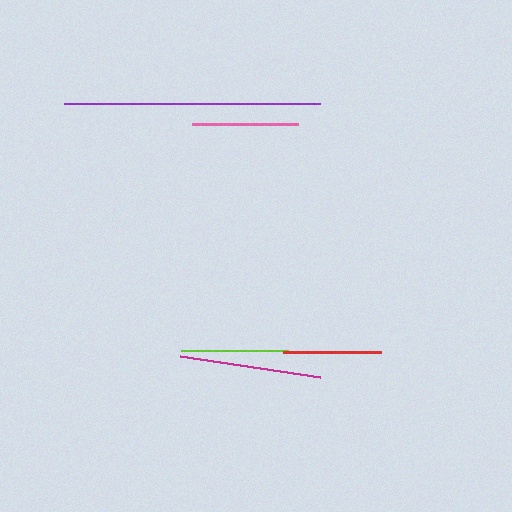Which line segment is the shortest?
The red line is the shortest at approximately 98 pixels.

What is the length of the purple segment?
The purple segment is approximately 256 pixels long.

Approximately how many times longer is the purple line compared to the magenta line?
The purple line is approximately 1.8 times the length of the magenta line.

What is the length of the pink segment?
The pink segment is approximately 106 pixels long.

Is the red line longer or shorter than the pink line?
The pink line is longer than the red line.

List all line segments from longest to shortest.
From longest to shortest: purple, magenta, lime, pink, red.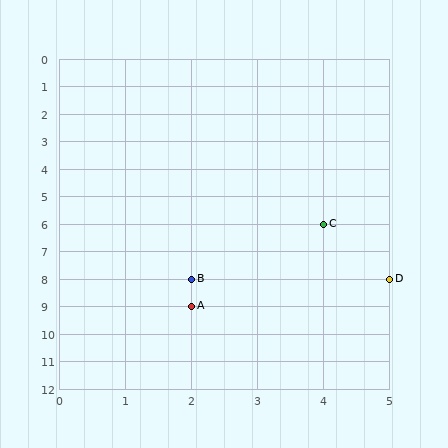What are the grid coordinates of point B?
Point B is at grid coordinates (2, 8).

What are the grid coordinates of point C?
Point C is at grid coordinates (4, 6).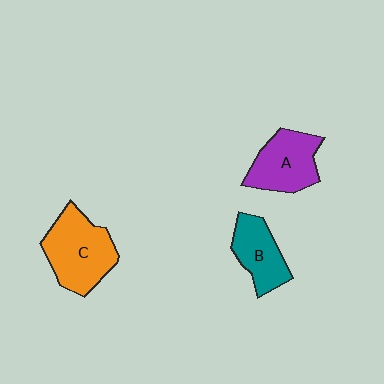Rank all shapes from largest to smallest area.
From largest to smallest: C (orange), A (purple), B (teal).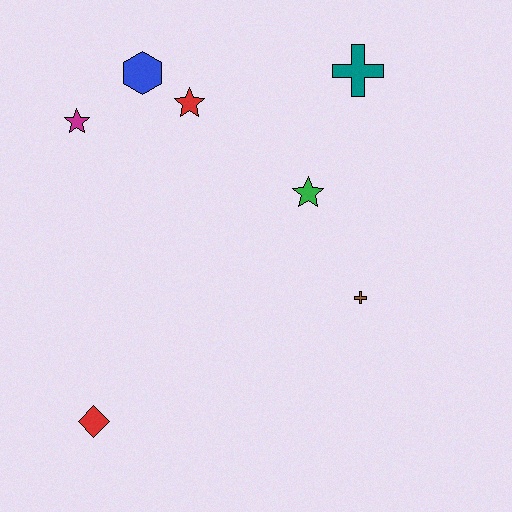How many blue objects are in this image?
There is 1 blue object.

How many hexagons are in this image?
There is 1 hexagon.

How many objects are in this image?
There are 7 objects.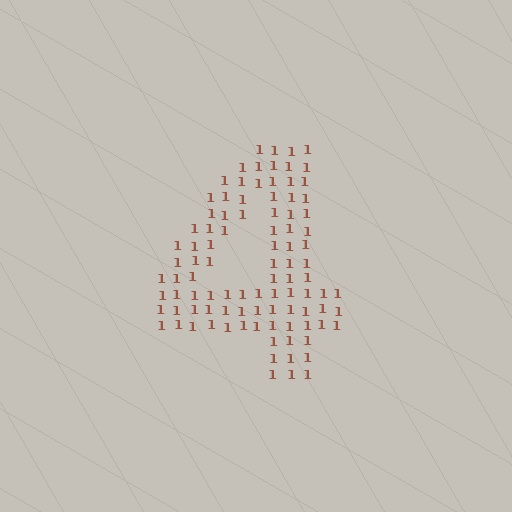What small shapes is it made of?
It is made of small digit 1's.